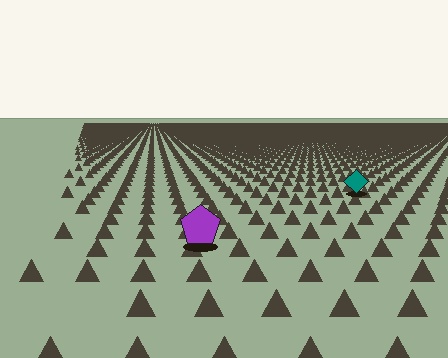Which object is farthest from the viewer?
The teal diamond is farthest from the viewer. It appears smaller and the ground texture around it is denser.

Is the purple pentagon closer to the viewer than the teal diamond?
Yes. The purple pentagon is closer — you can tell from the texture gradient: the ground texture is coarser near it.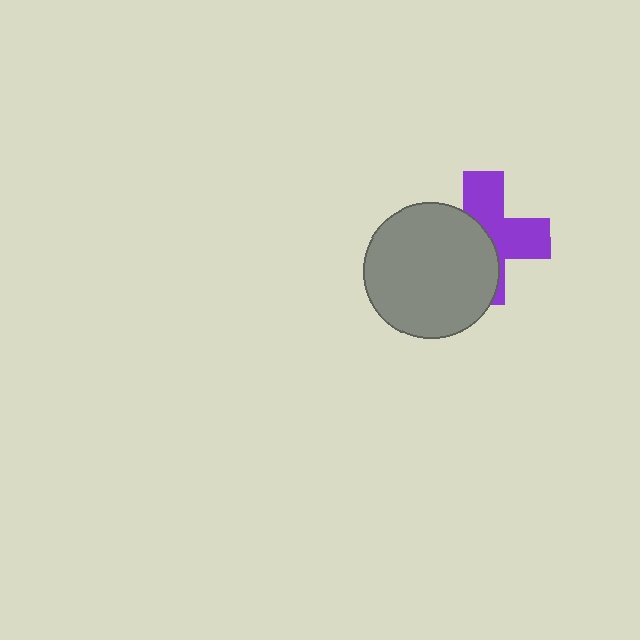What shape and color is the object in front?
The object in front is a gray circle.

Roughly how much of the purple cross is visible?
About half of it is visible (roughly 51%).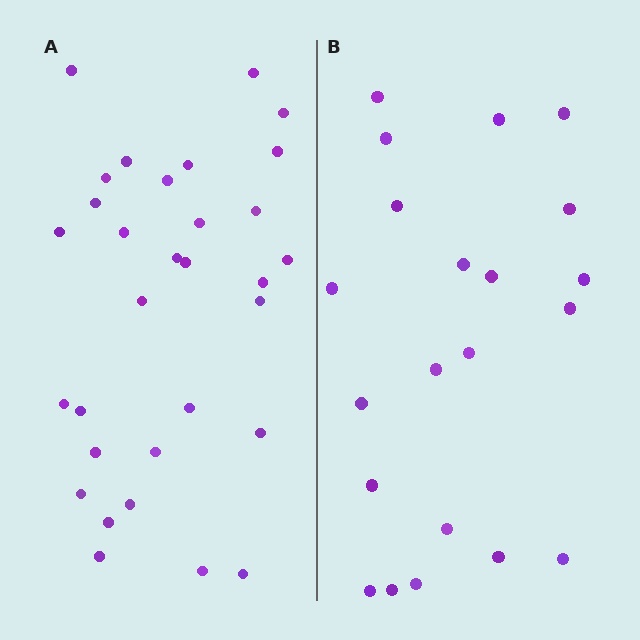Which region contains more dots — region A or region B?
Region A (the left region) has more dots.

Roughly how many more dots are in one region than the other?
Region A has roughly 10 or so more dots than region B.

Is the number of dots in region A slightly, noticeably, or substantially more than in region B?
Region A has substantially more. The ratio is roughly 1.5 to 1.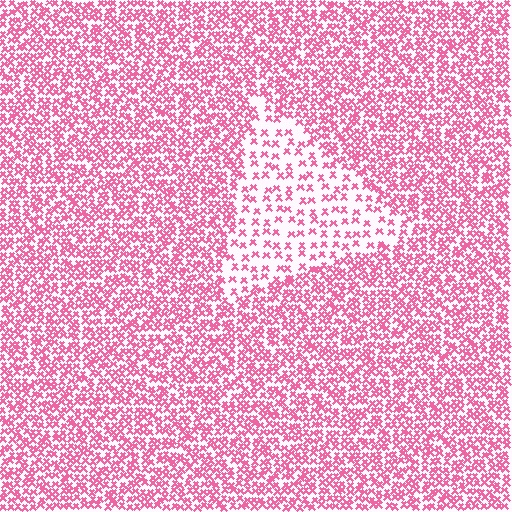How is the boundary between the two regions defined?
The boundary is defined by a change in element density (approximately 2.4x ratio). All elements are the same color, size, and shape.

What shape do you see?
I see a triangle.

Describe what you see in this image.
The image contains small pink elements arranged at two different densities. A triangle-shaped region is visible where the elements are less densely packed than the surrounding area.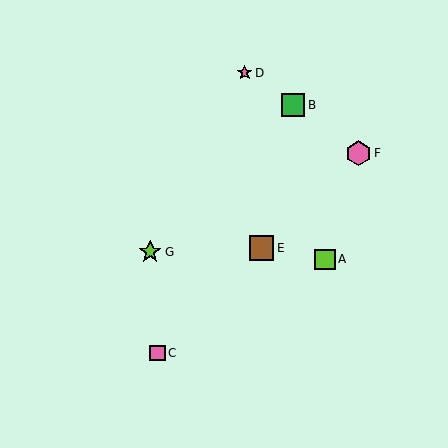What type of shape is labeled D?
Shape D is a pink star.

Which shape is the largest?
The pink hexagon (labeled F) is the largest.